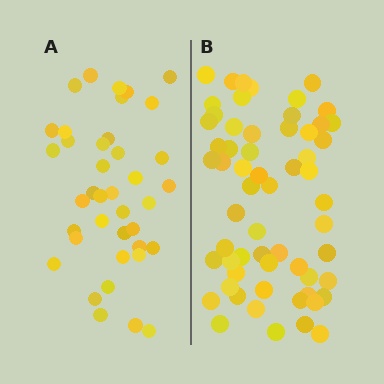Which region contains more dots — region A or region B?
Region B (the right region) has more dots.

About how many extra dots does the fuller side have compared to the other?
Region B has approximately 20 more dots than region A.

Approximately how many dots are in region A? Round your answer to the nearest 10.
About 40 dots. (The exact count is 39, which rounds to 40.)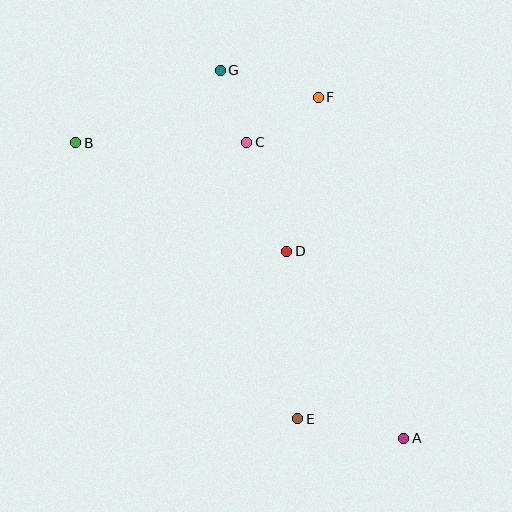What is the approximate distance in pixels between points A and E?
The distance between A and E is approximately 108 pixels.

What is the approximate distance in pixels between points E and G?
The distance between E and G is approximately 357 pixels.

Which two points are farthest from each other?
Points A and B are farthest from each other.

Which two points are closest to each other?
Points C and G are closest to each other.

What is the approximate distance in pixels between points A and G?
The distance between A and G is approximately 411 pixels.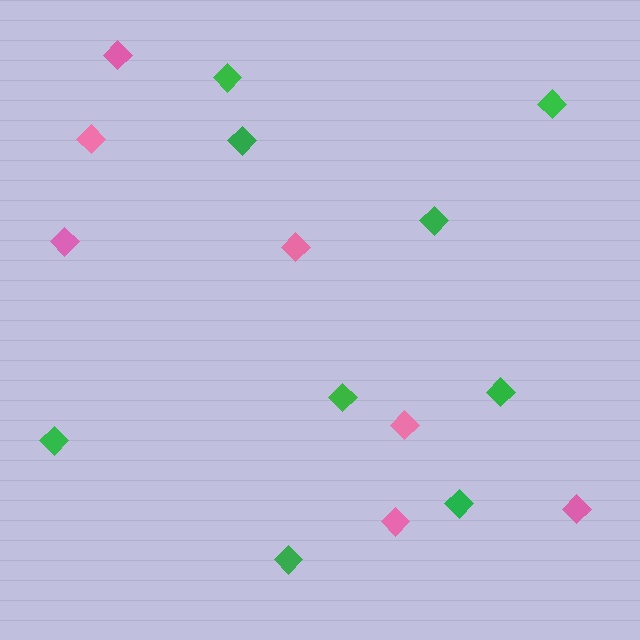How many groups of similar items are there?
There are 2 groups: one group of green diamonds (9) and one group of pink diamonds (7).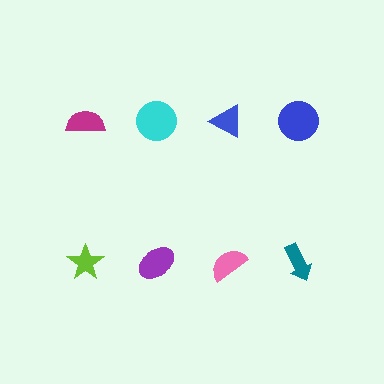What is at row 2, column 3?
A pink semicircle.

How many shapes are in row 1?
4 shapes.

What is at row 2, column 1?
A lime star.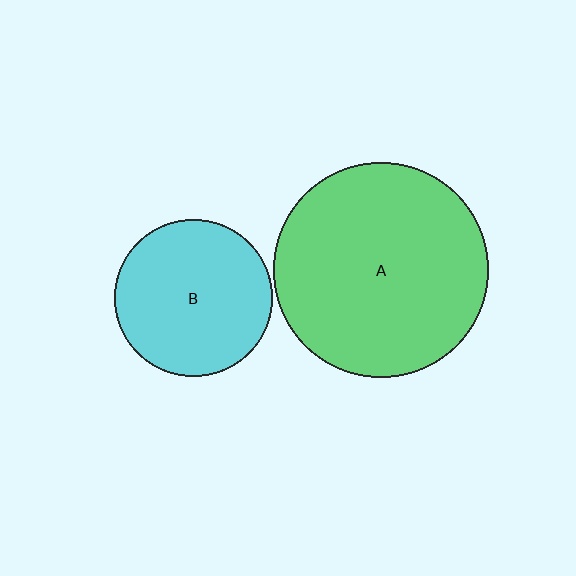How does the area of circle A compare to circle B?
Approximately 1.9 times.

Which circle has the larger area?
Circle A (green).